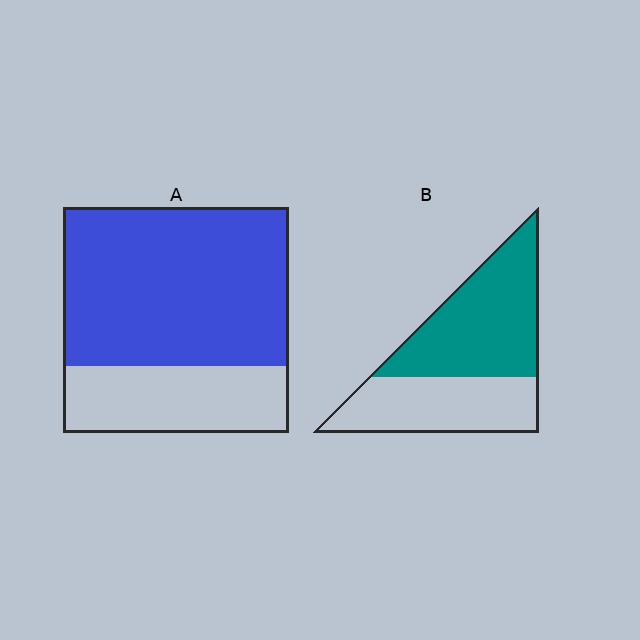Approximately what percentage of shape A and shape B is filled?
A is approximately 70% and B is approximately 55%.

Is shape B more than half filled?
Yes.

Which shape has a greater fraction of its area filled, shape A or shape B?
Shape A.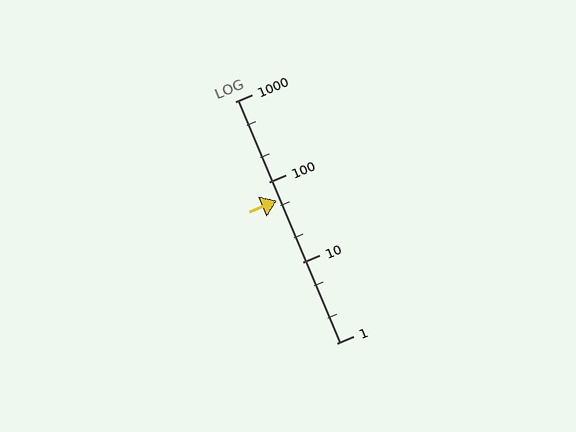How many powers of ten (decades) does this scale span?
The scale spans 3 decades, from 1 to 1000.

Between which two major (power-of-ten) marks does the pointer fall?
The pointer is between 10 and 100.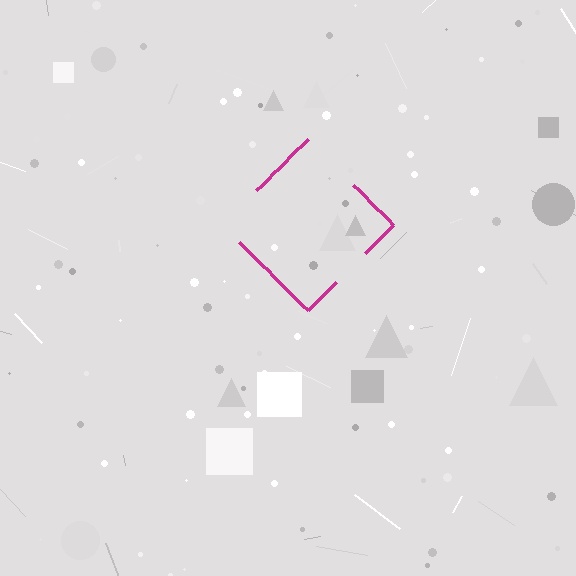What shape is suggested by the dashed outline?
The dashed outline suggests a diamond.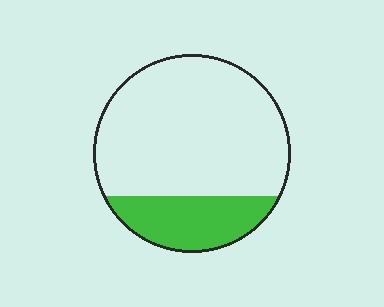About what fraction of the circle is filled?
About one quarter (1/4).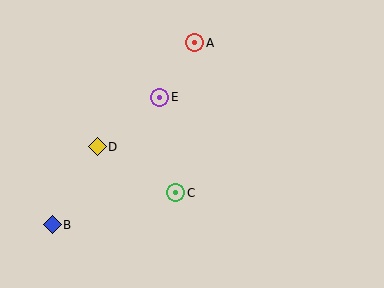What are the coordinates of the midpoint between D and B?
The midpoint between D and B is at (75, 186).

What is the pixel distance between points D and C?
The distance between D and C is 91 pixels.